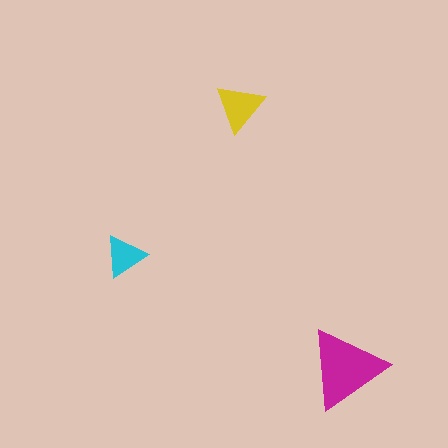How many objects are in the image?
There are 3 objects in the image.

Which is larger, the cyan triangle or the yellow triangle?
The yellow one.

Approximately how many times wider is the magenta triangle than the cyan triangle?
About 2 times wider.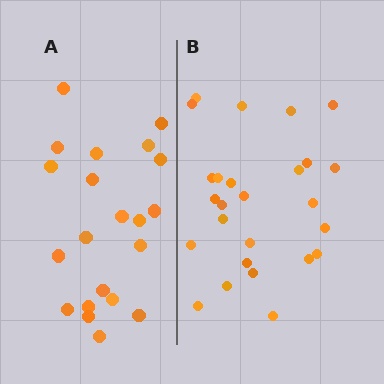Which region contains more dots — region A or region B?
Region B (the right region) has more dots.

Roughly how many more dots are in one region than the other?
Region B has about 5 more dots than region A.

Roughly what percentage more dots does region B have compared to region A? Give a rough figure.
About 25% more.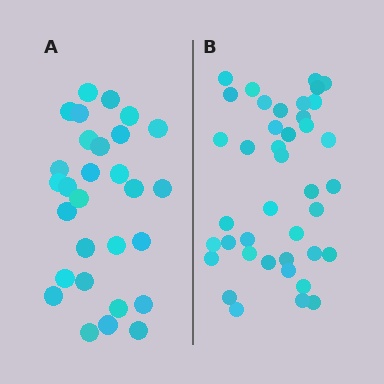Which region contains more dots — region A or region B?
Region B (the right region) has more dots.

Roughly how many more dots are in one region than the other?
Region B has roughly 12 or so more dots than region A.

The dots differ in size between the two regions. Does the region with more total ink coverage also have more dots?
No. Region A has more total ink coverage because its dots are larger, but region B actually contains more individual dots. Total area can be misleading — the number of items is what matters here.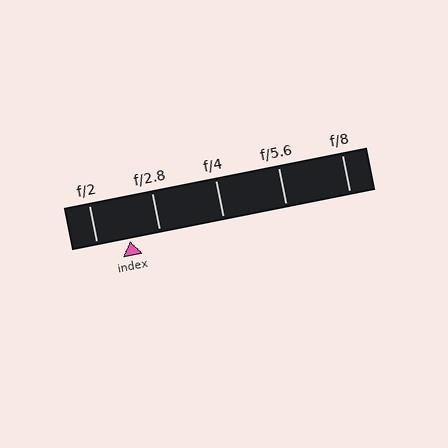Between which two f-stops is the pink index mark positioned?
The index mark is between f/2 and f/2.8.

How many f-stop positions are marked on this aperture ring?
There are 5 f-stop positions marked.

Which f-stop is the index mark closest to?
The index mark is closest to f/2.8.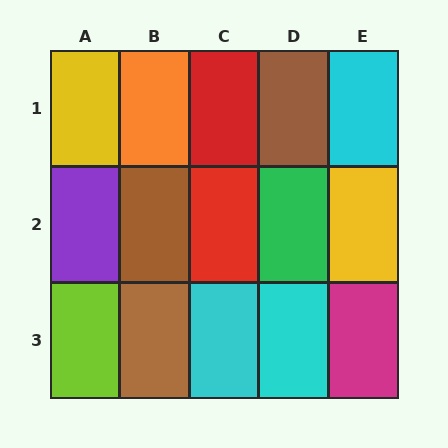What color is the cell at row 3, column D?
Cyan.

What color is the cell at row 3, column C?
Cyan.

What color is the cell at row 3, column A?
Lime.